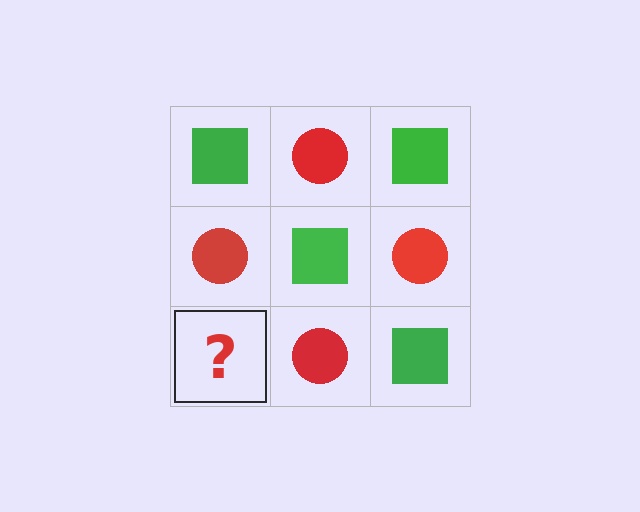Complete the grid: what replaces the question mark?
The question mark should be replaced with a green square.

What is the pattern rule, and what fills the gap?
The rule is that it alternates green square and red circle in a checkerboard pattern. The gap should be filled with a green square.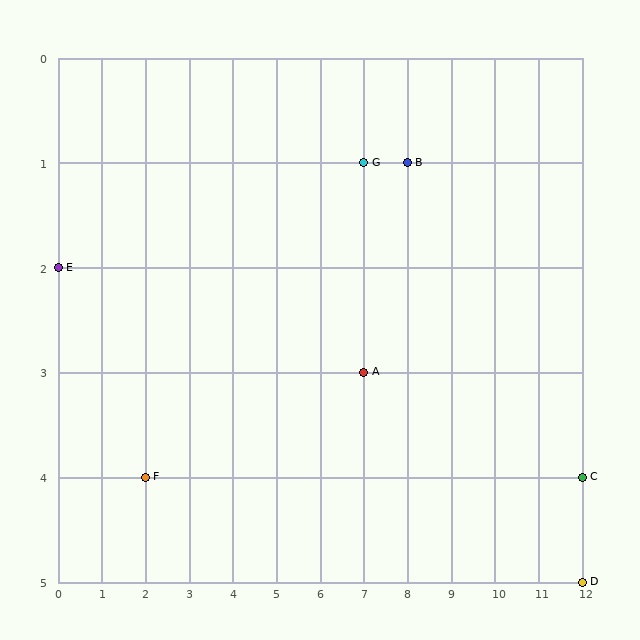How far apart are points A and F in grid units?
Points A and F are 5 columns and 1 row apart (about 5.1 grid units diagonally).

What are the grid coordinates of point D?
Point D is at grid coordinates (12, 5).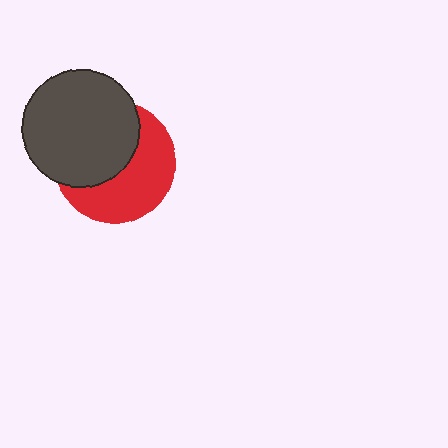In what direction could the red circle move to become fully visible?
The red circle could move toward the lower-right. That would shift it out from behind the dark gray circle entirely.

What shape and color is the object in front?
The object in front is a dark gray circle.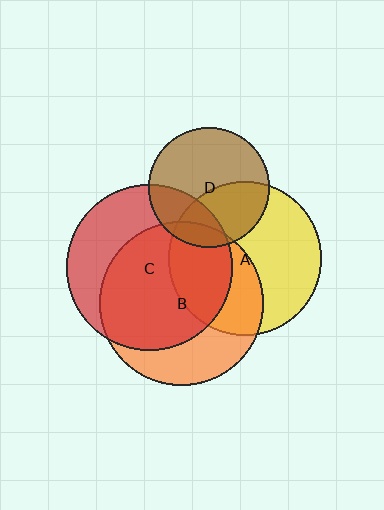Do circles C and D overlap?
Yes.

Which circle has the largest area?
Circle C (red).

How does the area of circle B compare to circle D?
Approximately 1.9 times.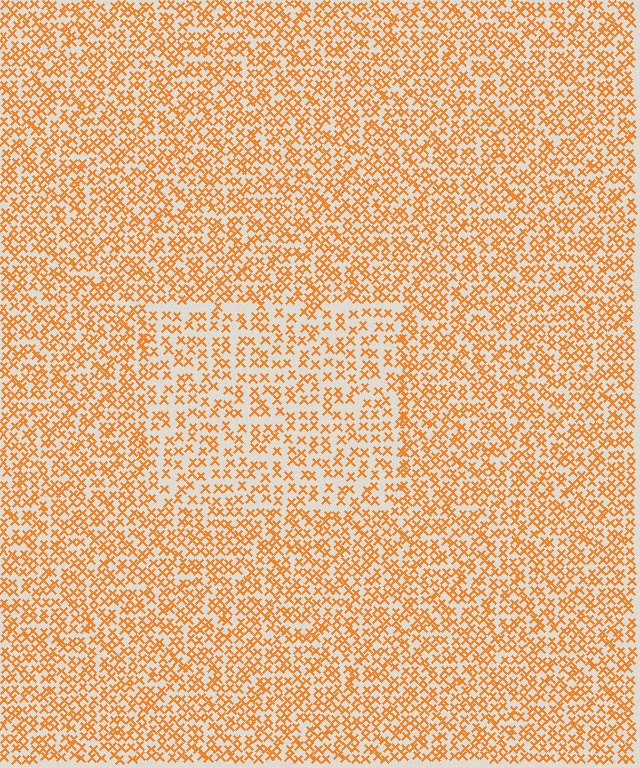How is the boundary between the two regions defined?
The boundary is defined by a change in element density (approximately 1.6x ratio). All elements are the same color, size, and shape.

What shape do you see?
I see a rectangle.